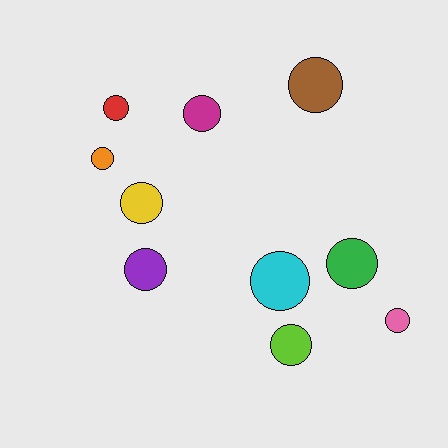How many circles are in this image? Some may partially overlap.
There are 10 circles.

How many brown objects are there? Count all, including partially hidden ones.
There is 1 brown object.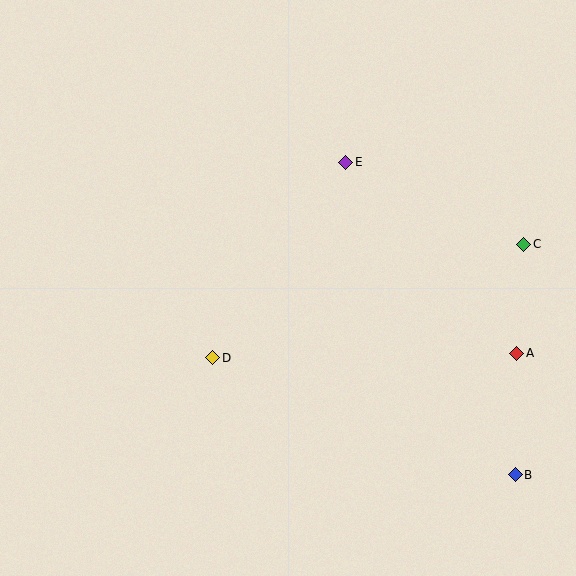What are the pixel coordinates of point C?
Point C is at (524, 244).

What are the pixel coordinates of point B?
Point B is at (515, 475).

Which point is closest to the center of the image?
Point D at (213, 358) is closest to the center.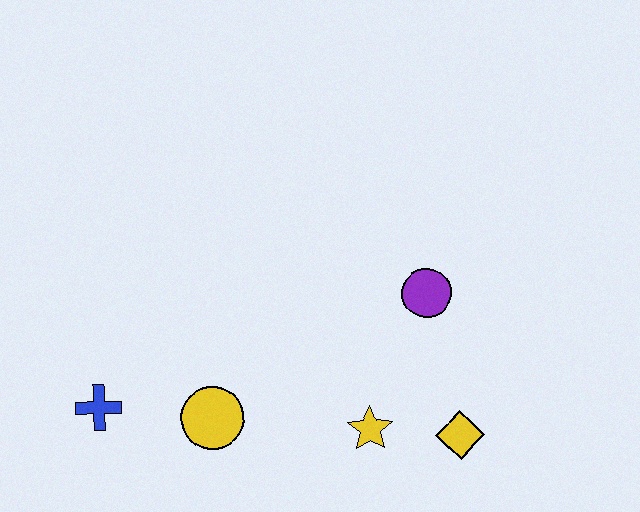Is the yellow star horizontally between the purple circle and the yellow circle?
Yes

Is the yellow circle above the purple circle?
No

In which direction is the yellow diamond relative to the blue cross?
The yellow diamond is to the right of the blue cross.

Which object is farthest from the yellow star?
The blue cross is farthest from the yellow star.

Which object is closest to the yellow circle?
The blue cross is closest to the yellow circle.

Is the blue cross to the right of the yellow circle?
No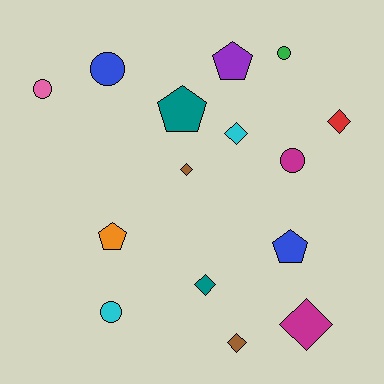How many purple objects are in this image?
There is 1 purple object.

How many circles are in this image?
There are 5 circles.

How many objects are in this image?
There are 15 objects.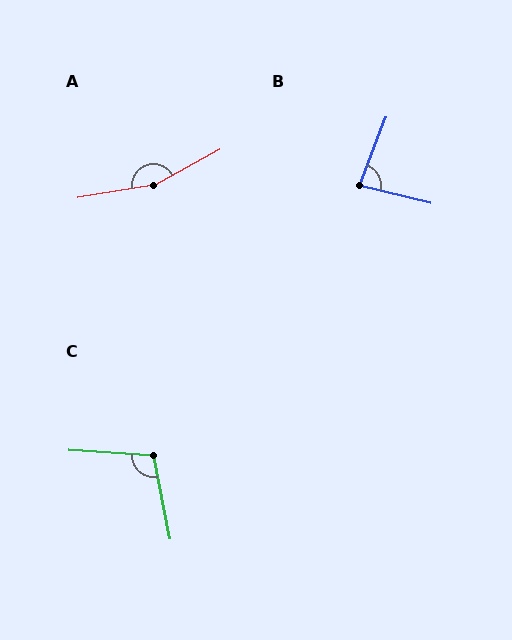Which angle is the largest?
A, at approximately 160 degrees.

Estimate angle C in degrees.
Approximately 105 degrees.